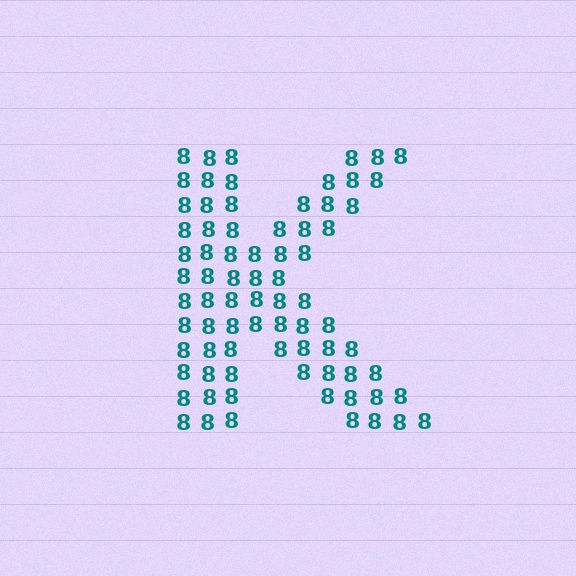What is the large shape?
The large shape is the letter K.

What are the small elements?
The small elements are digit 8's.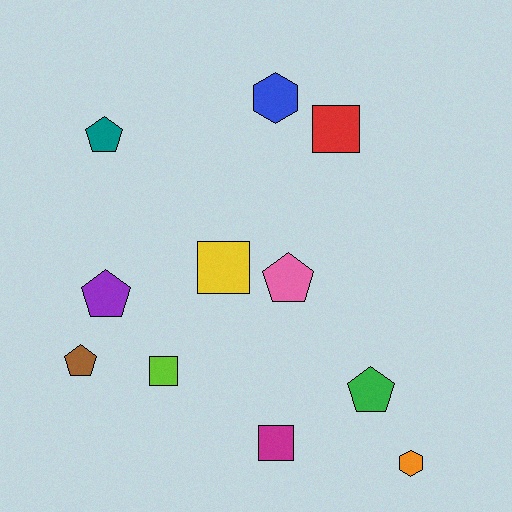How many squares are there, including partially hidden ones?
There are 4 squares.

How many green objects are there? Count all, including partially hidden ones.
There is 1 green object.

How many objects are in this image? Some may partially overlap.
There are 11 objects.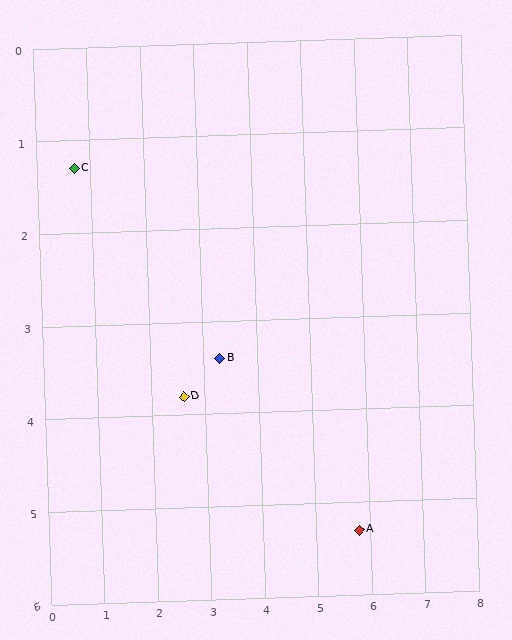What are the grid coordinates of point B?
Point B is at approximately (3.3, 3.4).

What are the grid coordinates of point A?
Point A is at approximately (5.8, 5.3).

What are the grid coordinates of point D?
Point D is at approximately (2.6, 3.8).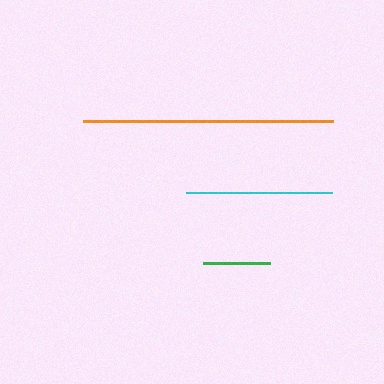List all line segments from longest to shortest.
From longest to shortest: orange, cyan, green.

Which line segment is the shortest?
The green line is the shortest at approximately 67 pixels.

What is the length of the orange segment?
The orange segment is approximately 251 pixels long.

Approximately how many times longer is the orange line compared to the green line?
The orange line is approximately 3.7 times the length of the green line.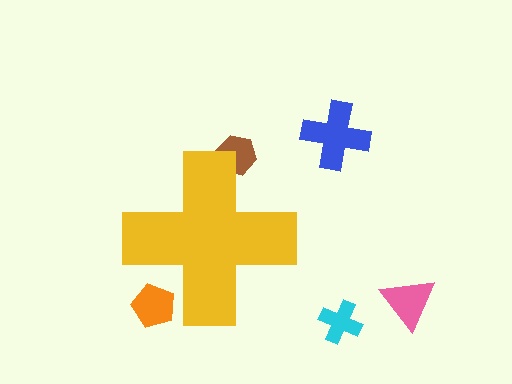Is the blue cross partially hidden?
No, the blue cross is fully visible.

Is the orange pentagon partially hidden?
Yes, the orange pentagon is partially hidden behind the yellow cross.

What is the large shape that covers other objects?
A yellow cross.